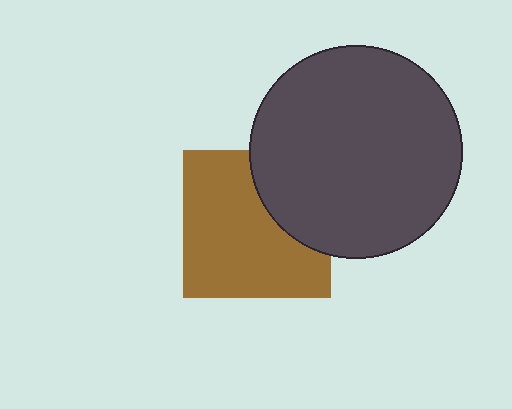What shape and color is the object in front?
The object in front is a dark gray circle.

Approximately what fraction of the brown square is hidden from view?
Roughly 30% of the brown square is hidden behind the dark gray circle.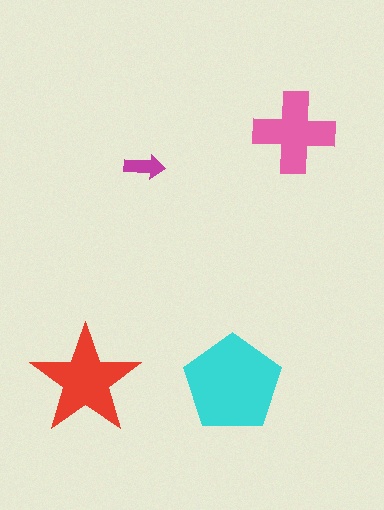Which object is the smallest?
The magenta arrow.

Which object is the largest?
The cyan pentagon.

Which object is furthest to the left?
The red star is leftmost.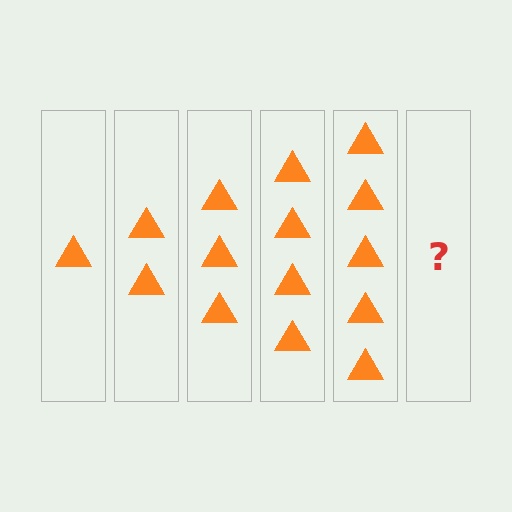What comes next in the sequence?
The next element should be 6 triangles.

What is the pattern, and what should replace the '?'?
The pattern is that each step adds one more triangle. The '?' should be 6 triangles.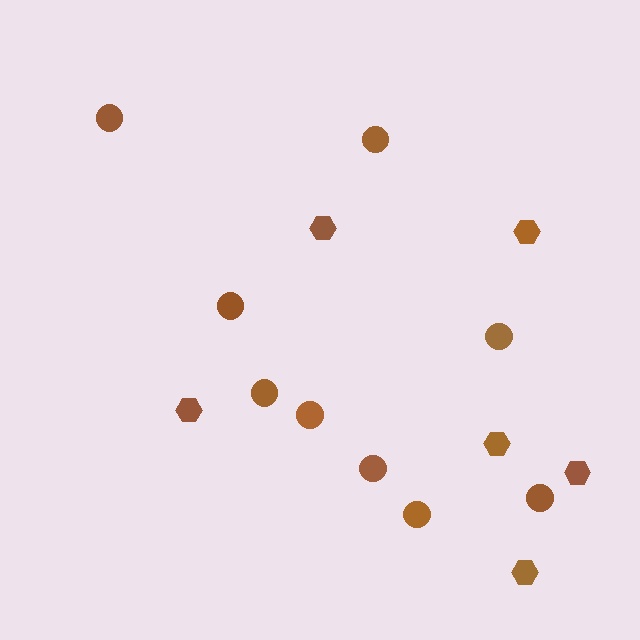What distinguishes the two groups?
There are 2 groups: one group of circles (9) and one group of hexagons (6).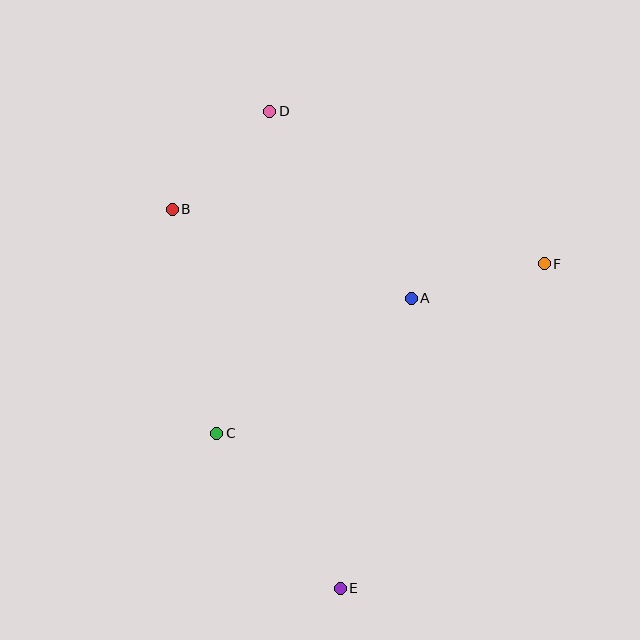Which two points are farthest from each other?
Points D and E are farthest from each other.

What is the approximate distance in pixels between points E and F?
The distance between E and F is approximately 383 pixels.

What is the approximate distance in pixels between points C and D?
The distance between C and D is approximately 326 pixels.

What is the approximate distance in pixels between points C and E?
The distance between C and E is approximately 199 pixels.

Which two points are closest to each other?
Points A and F are closest to each other.